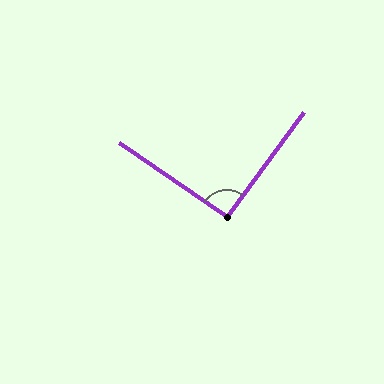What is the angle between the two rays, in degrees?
Approximately 92 degrees.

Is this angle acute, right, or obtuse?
It is approximately a right angle.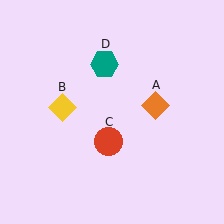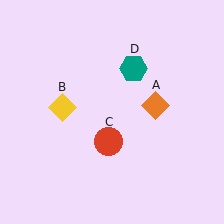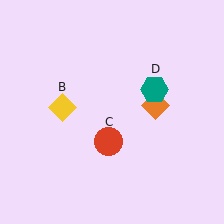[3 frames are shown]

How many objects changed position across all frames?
1 object changed position: teal hexagon (object D).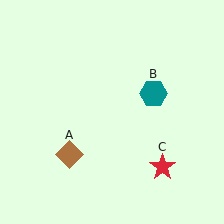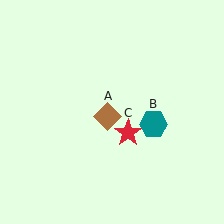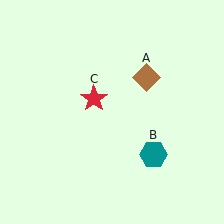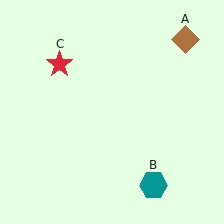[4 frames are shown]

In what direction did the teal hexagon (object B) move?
The teal hexagon (object B) moved down.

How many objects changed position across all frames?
3 objects changed position: brown diamond (object A), teal hexagon (object B), red star (object C).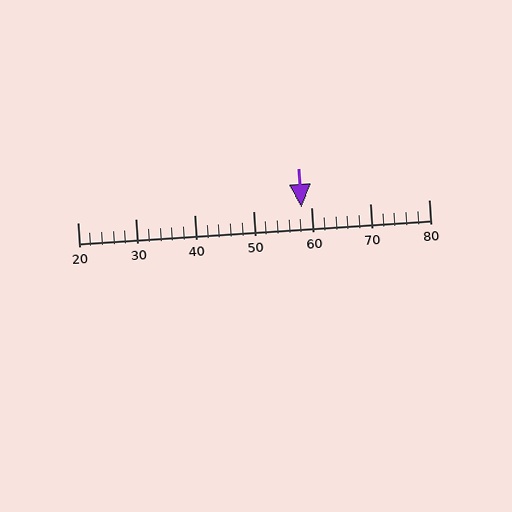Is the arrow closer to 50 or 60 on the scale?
The arrow is closer to 60.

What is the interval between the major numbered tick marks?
The major tick marks are spaced 10 units apart.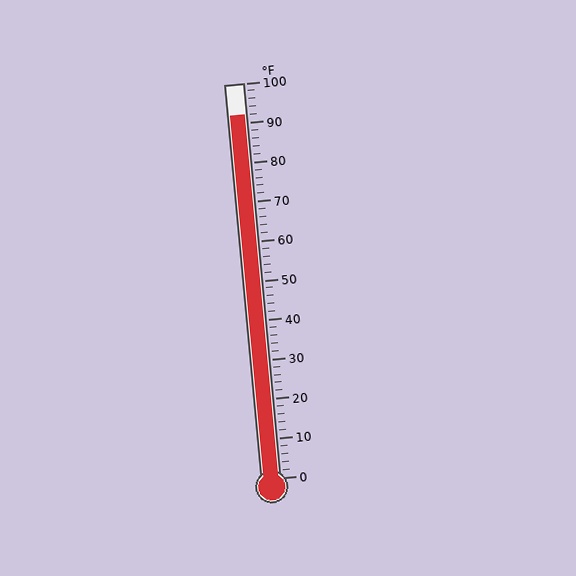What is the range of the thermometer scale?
The thermometer scale ranges from 0°F to 100°F.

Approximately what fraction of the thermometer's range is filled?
The thermometer is filled to approximately 90% of its range.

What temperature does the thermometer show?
The thermometer shows approximately 92°F.